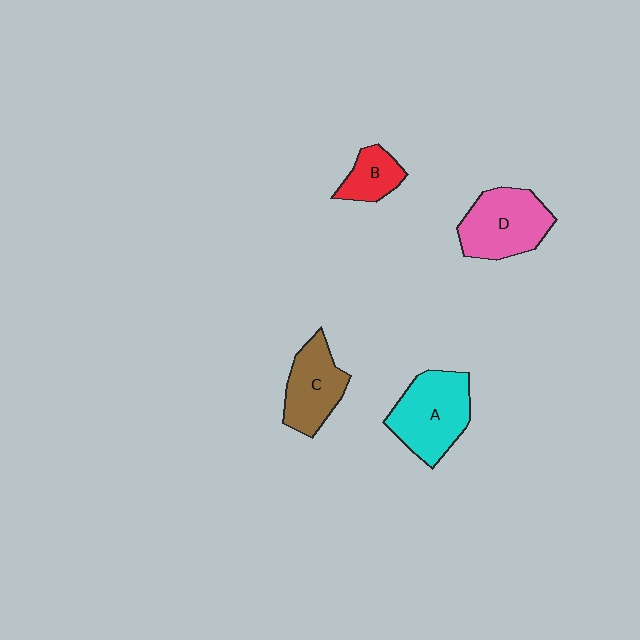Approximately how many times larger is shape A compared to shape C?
Approximately 1.3 times.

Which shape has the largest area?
Shape A (cyan).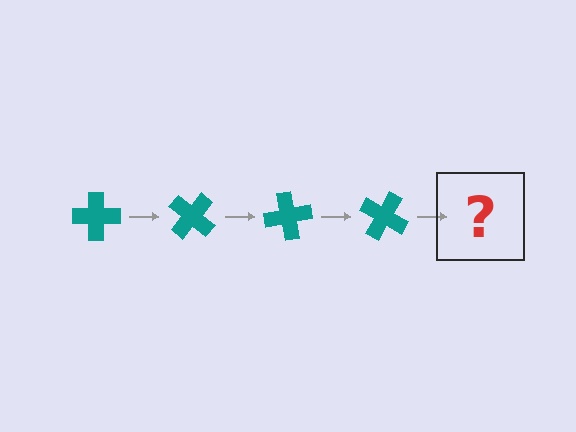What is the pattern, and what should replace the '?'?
The pattern is that the cross rotates 40 degrees each step. The '?' should be a teal cross rotated 160 degrees.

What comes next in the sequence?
The next element should be a teal cross rotated 160 degrees.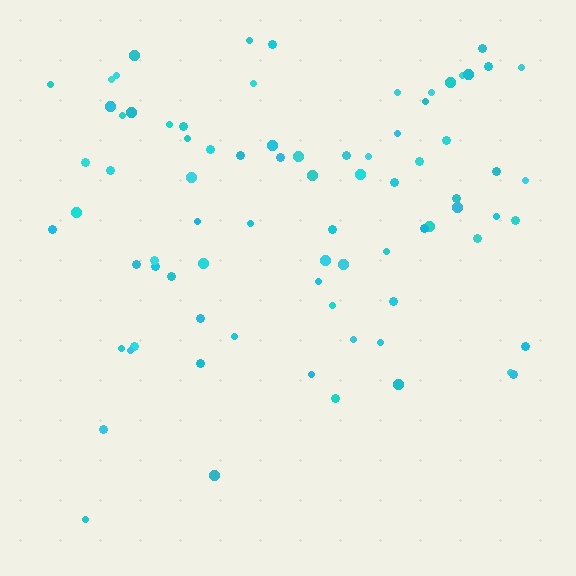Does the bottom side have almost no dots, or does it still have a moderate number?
Still a moderate number, just noticeably fewer than the top.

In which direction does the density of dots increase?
From bottom to top, with the top side densest.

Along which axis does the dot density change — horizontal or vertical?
Vertical.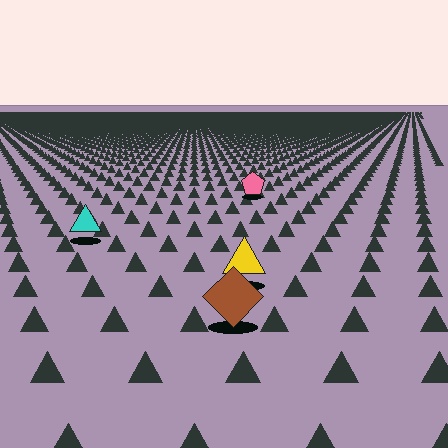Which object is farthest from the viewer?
The pink pentagon is farthest from the viewer. It appears smaller and the ground texture around it is denser.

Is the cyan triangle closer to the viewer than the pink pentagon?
Yes. The cyan triangle is closer — you can tell from the texture gradient: the ground texture is coarser near it.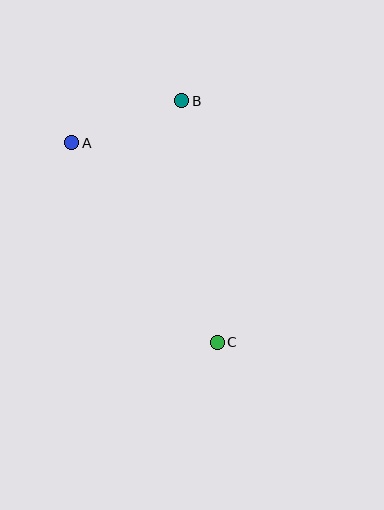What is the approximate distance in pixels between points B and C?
The distance between B and C is approximately 244 pixels.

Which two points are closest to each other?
Points A and B are closest to each other.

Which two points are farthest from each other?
Points A and C are farthest from each other.